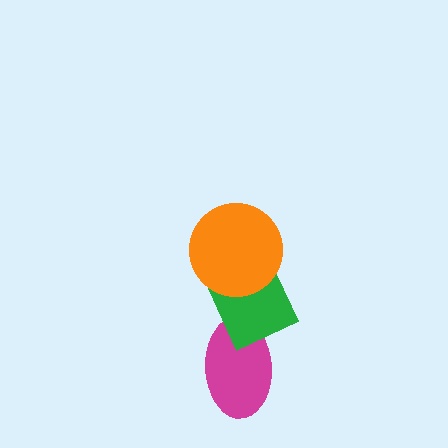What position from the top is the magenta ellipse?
The magenta ellipse is 3rd from the top.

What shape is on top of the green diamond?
The orange circle is on top of the green diamond.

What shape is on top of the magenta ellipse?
The green diamond is on top of the magenta ellipse.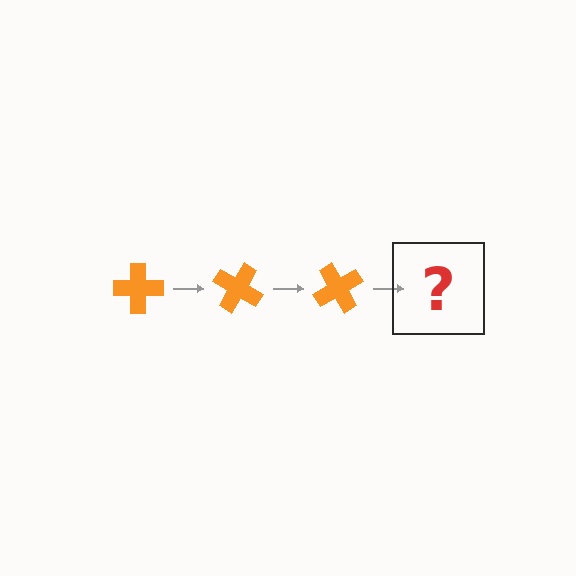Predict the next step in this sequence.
The next step is an orange cross rotated 90 degrees.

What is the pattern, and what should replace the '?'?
The pattern is that the cross rotates 30 degrees each step. The '?' should be an orange cross rotated 90 degrees.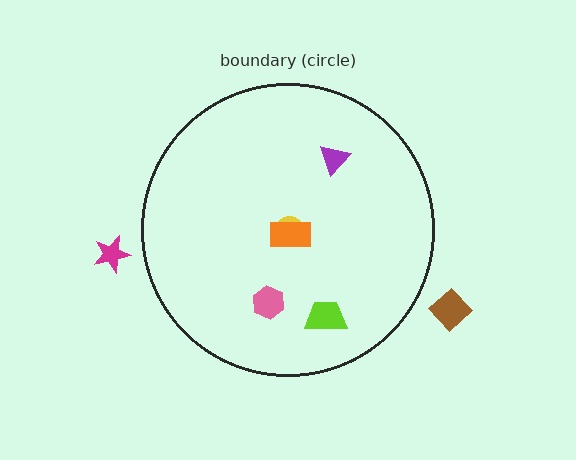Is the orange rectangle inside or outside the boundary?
Inside.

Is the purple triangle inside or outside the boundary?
Inside.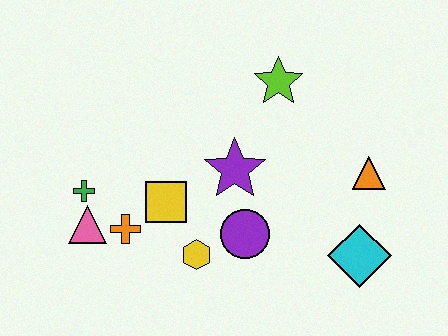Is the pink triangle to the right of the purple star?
No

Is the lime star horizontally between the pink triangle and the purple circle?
No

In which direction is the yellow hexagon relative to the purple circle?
The yellow hexagon is to the left of the purple circle.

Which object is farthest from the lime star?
The pink triangle is farthest from the lime star.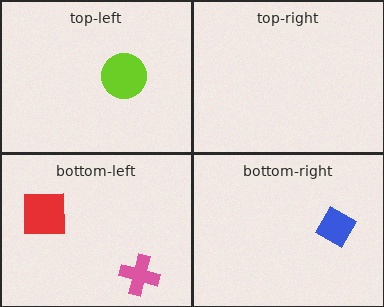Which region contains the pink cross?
The bottom-left region.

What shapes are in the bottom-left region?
The pink cross, the red square.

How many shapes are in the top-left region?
1.